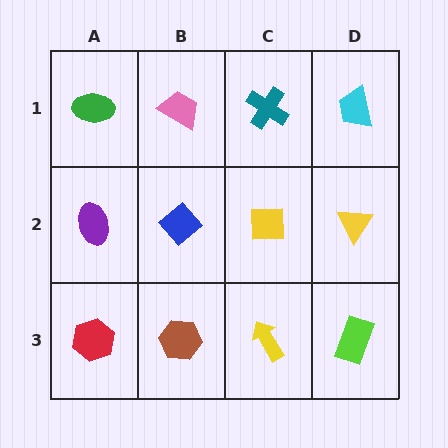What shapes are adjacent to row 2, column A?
A green ellipse (row 1, column A), a red hexagon (row 3, column A), a blue diamond (row 2, column B).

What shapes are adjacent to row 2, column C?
A teal cross (row 1, column C), a yellow arrow (row 3, column C), a blue diamond (row 2, column B), a yellow triangle (row 2, column D).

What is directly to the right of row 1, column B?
A teal cross.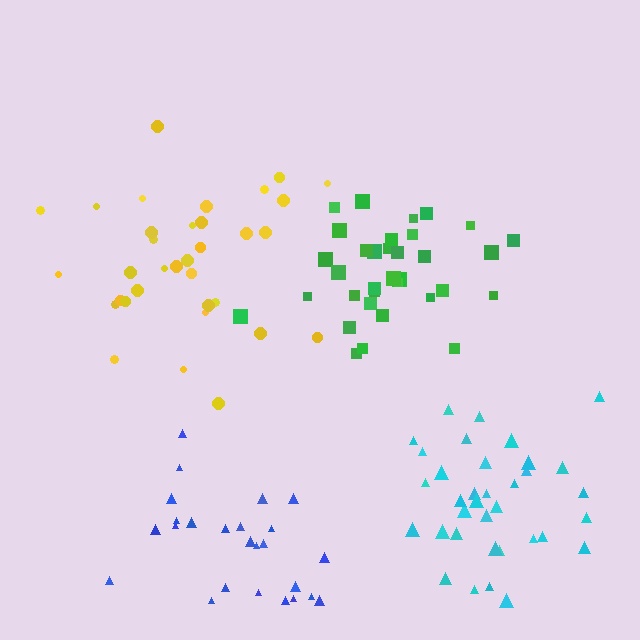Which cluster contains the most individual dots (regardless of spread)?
Yellow (35).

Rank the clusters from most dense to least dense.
green, cyan, yellow, blue.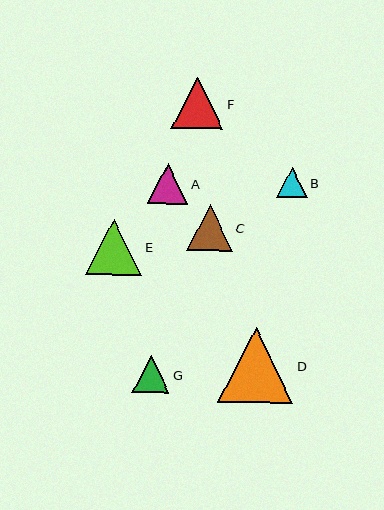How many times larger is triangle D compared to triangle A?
Triangle D is approximately 1.9 times the size of triangle A.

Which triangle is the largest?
Triangle D is the largest with a size of approximately 75 pixels.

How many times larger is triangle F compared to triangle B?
Triangle F is approximately 1.7 times the size of triangle B.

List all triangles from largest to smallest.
From largest to smallest: D, E, F, C, A, G, B.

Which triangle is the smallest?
Triangle B is the smallest with a size of approximately 30 pixels.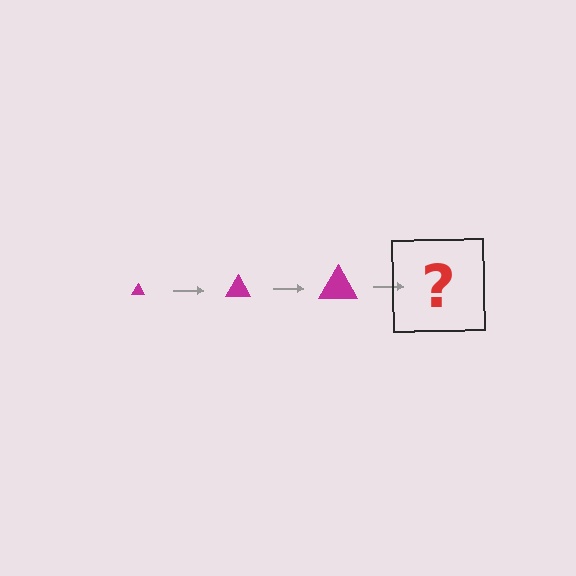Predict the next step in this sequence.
The next step is a magenta triangle, larger than the previous one.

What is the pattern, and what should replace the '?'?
The pattern is that the triangle gets progressively larger each step. The '?' should be a magenta triangle, larger than the previous one.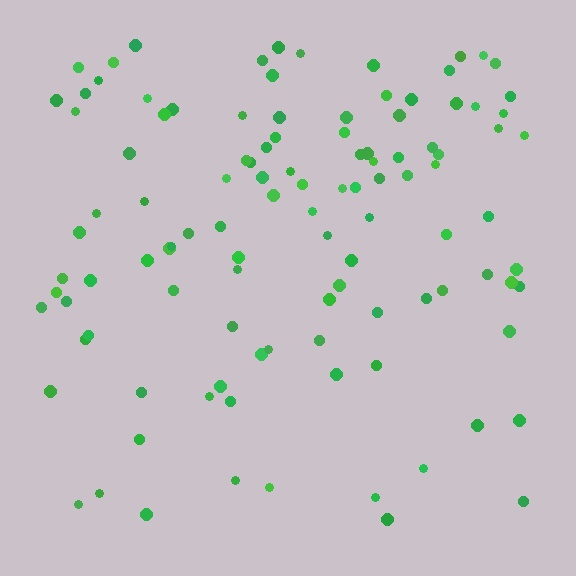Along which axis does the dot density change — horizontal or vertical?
Vertical.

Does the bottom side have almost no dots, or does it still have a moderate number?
Still a moderate number, just noticeably fewer than the top.